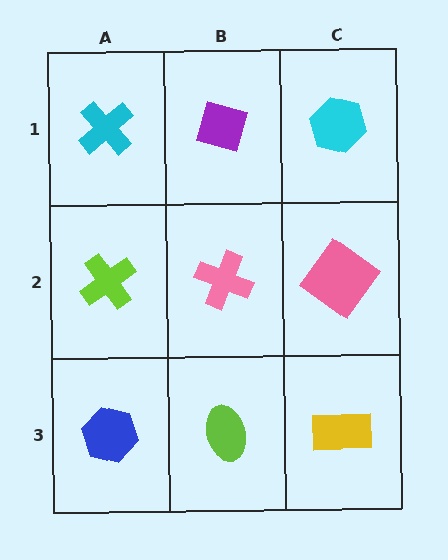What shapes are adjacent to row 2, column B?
A purple diamond (row 1, column B), a lime ellipse (row 3, column B), a lime cross (row 2, column A), a pink diamond (row 2, column C).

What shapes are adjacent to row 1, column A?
A lime cross (row 2, column A), a purple diamond (row 1, column B).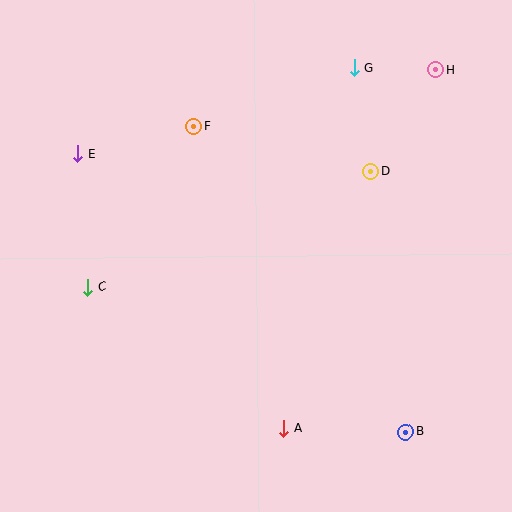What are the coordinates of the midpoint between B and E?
The midpoint between B and E is at (242, 293).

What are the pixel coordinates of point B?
Point B is at (405, 432).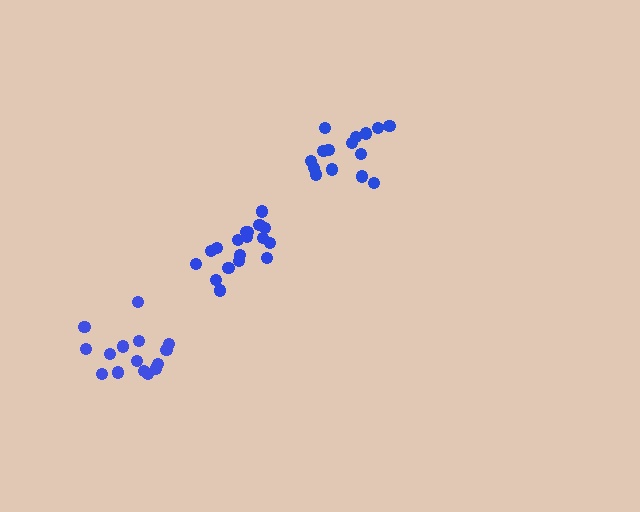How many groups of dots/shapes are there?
There are 3 groups.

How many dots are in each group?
Group 1: 15 dots, Group 2: 18 dots, Group 3: 15 dots (48 total).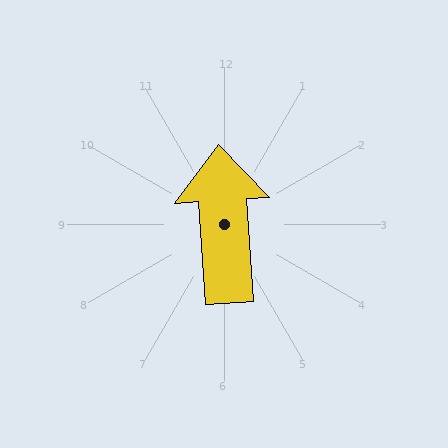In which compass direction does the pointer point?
North.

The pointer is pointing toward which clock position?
Roughly 12 o'clock.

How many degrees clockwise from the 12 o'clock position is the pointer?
Approximately 356 degrees.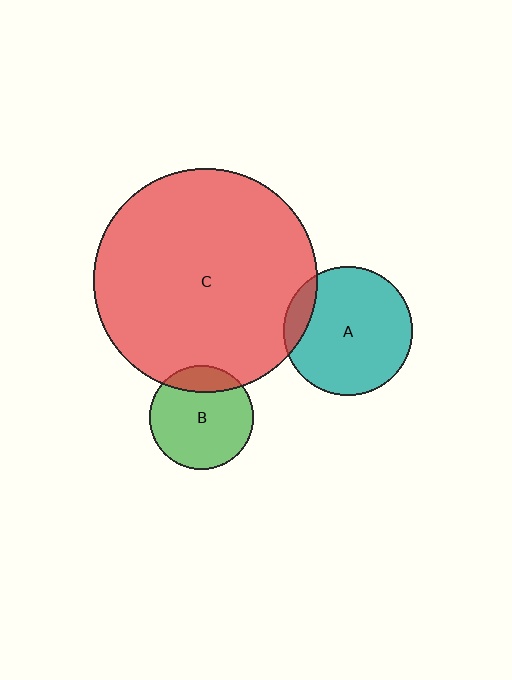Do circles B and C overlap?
Yes.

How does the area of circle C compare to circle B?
Approximately 4.7 times.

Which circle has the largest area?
Circle C (red).